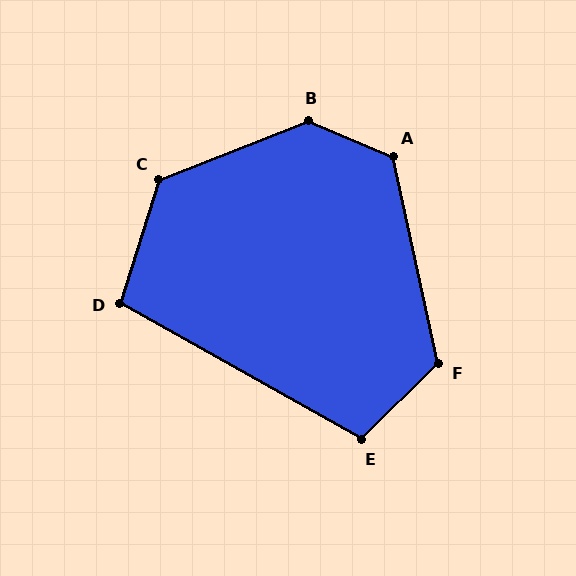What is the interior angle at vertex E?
Approximately 106 degrees (obtuse).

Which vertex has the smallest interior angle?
D, at approximately 102 degrees.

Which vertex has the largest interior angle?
B, at approximately 136 degrees.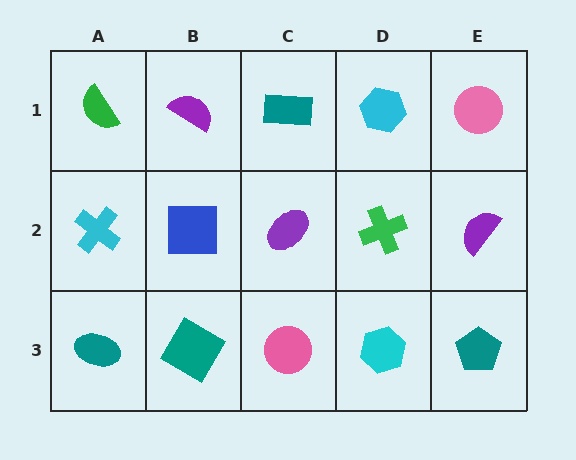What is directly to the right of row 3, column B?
A pink circle.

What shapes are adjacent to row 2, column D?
A cyan hexagon (row 1, column D), a cyan hexagon (row 3, column D), a purple ellipse (row 2, column C), a purple semicircle (row 2, column E).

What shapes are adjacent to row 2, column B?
A purple semicircle (row 1, column B), a teal diamond (row 3, column B), a cyan cross (row 2, column A), a purple ellipse (row 2, column C).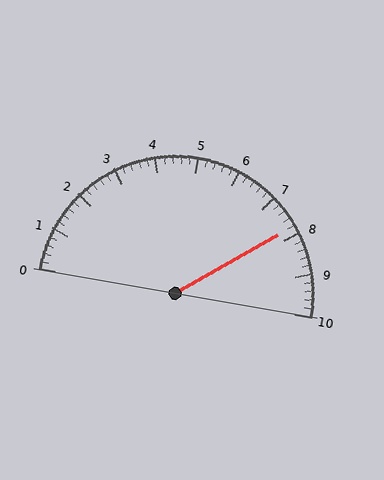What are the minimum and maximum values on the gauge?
The gauge ranges from 0 to 10.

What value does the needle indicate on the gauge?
The needle indicates approximately 7.8.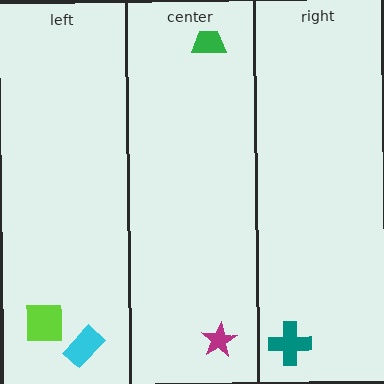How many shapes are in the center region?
2.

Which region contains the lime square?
The left region.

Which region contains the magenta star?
The center region.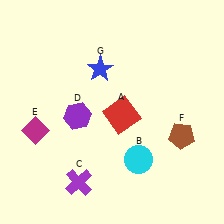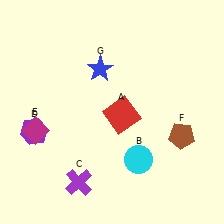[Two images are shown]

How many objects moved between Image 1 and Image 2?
1 object moved between the two images.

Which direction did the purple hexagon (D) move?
The purple hexagon (D) moved left.